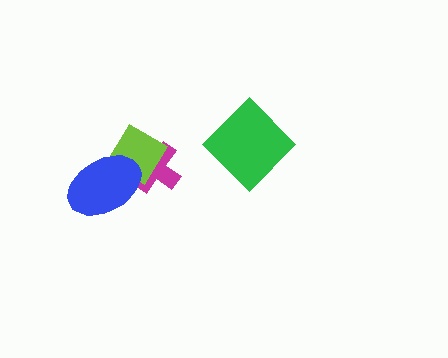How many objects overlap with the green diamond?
0 objects overlap with the green diamond.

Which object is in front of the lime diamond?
The blue ellipse is in front of the lime diamond.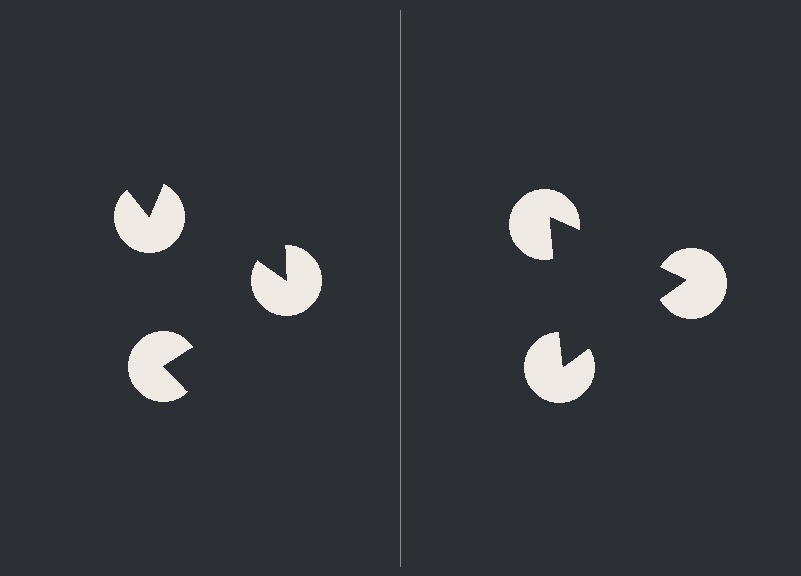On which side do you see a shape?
An illusory triangle appears on the right side. On the left side the wedge cuts are rotated, so no coherent shape forms.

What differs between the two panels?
The pac-man discs are positioned identically on both sides; only the wedge orientations differ. On the right they align to a triangle; on the left they are misaligned.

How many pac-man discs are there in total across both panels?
6 — 3 on each side.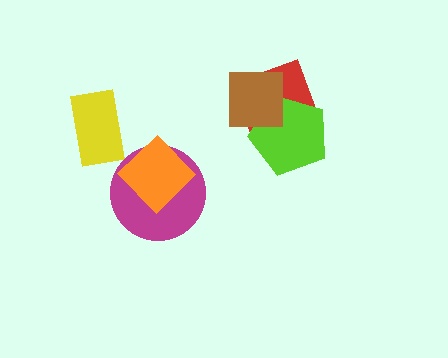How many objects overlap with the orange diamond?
1 object overlaps with the orange diamond.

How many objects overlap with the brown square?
2 objects overlap with the brown square.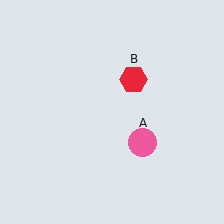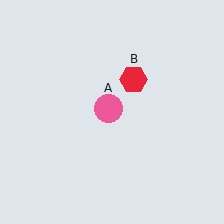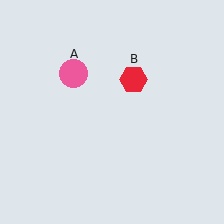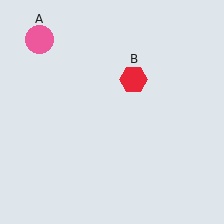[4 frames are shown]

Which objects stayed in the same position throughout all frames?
Red hexagon (object B) remained stationary.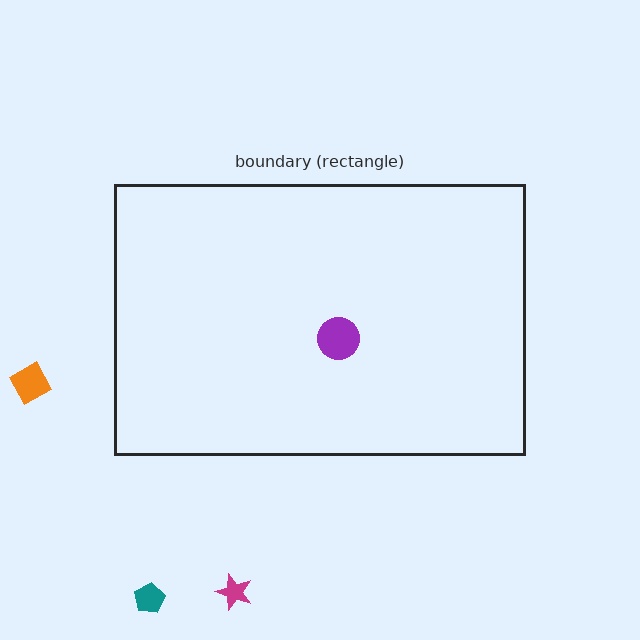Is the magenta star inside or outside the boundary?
Outside.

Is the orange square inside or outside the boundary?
Outside.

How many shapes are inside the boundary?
1 inside, 3 outside.